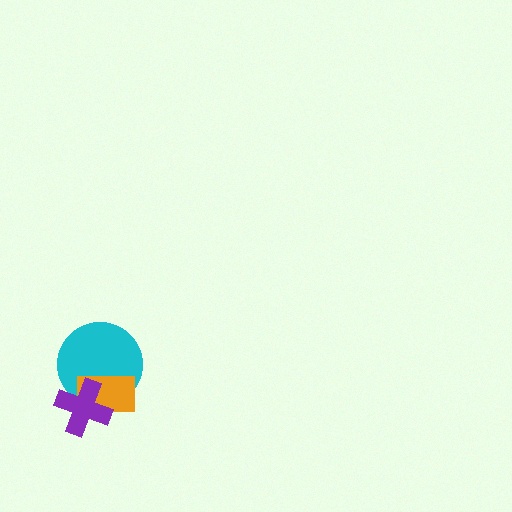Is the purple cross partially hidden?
No, no other shape covers it.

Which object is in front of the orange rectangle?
The purple cross is in front of the orange rectangle.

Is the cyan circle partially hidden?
Yes, it is partially covered by another shape.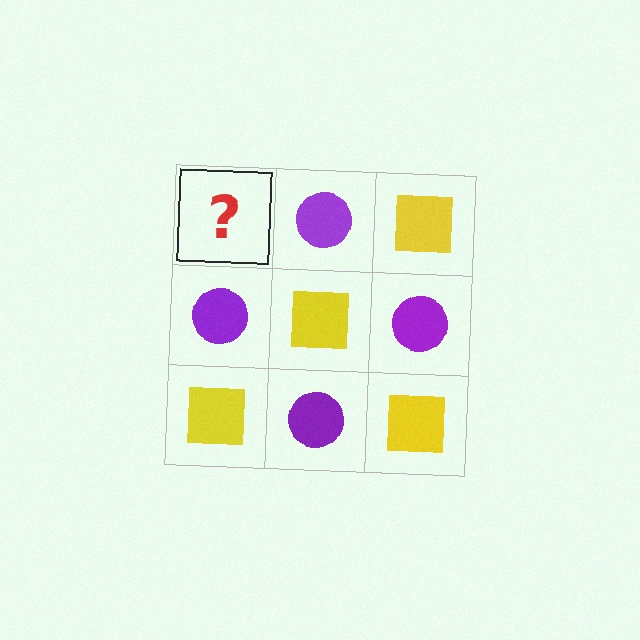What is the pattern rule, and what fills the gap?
The rule is that it alternates yellow square and purple circle in a checkerboard pattern. The gap should be filled with a yellow square.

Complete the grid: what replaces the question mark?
The question mark should be replaced with a yellow square.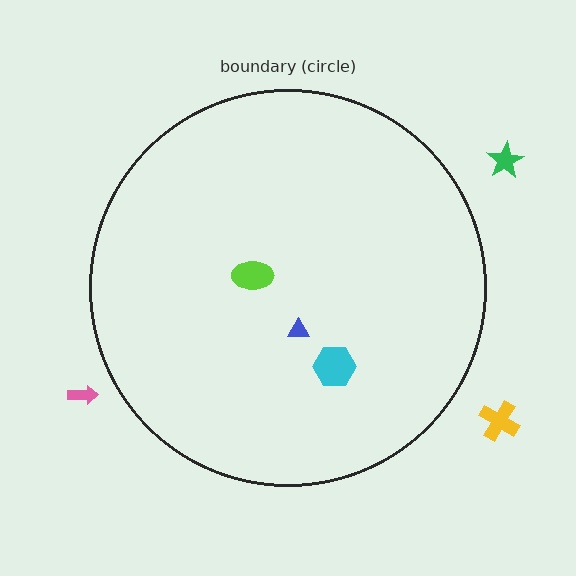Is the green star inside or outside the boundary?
Outside.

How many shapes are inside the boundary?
3 inside, 3 outside.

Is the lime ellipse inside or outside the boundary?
Inside.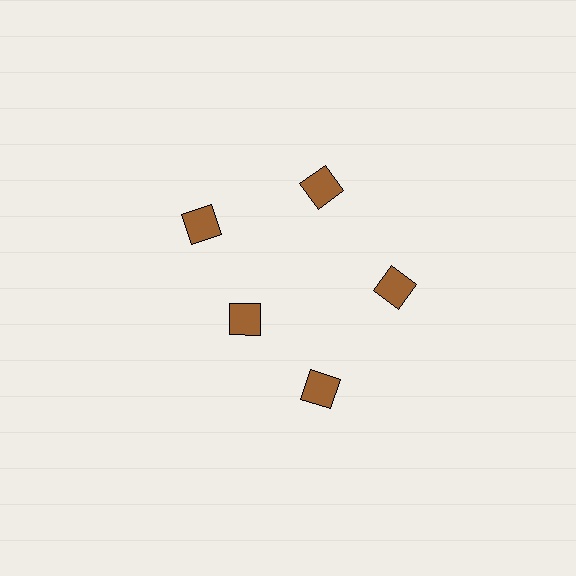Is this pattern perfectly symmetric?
No. The 5 brown diamonds are arranged in a ring, but one element near the 8 o'clock position is pulled inward toward the center, breaking the 5-fold rotational symmetry.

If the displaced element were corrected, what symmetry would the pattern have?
It would have 5-fold rotational symmetry — the pattern would map onto itself every 72 degrees.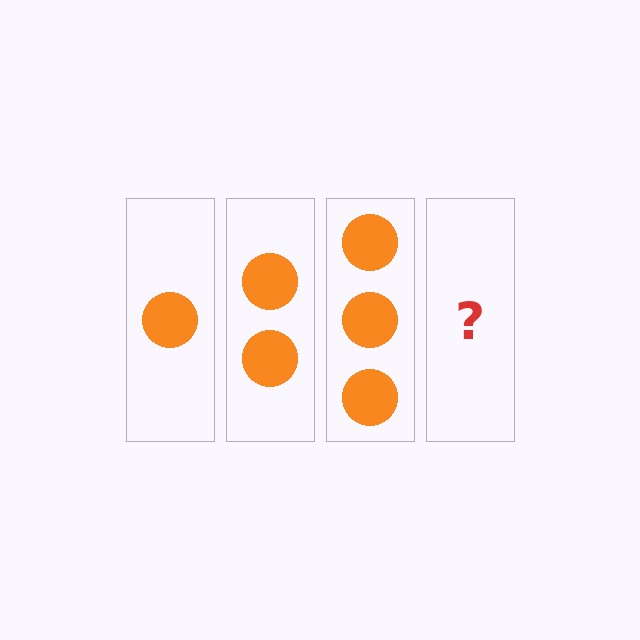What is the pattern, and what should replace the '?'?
The pattern is that each step adds one more circle. The '?' should be 4 circles.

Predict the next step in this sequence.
The next step is 4 circles.